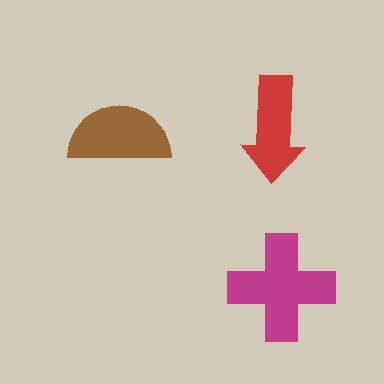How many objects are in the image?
There are 3 objects in the image.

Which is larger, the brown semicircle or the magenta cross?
The magenta cross.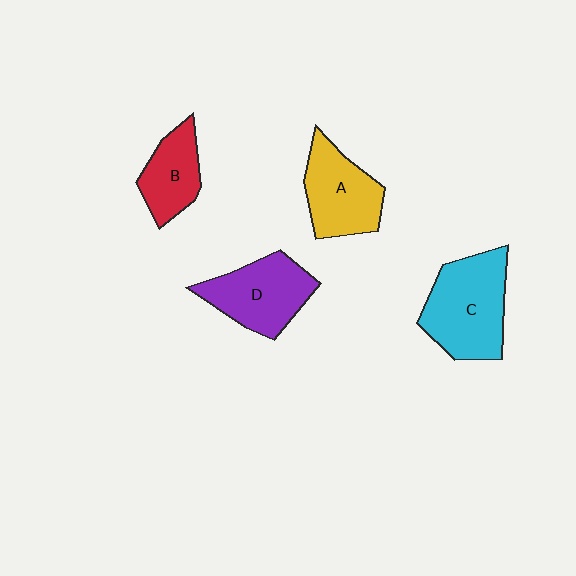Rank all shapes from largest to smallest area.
From largest to smallest: C (cyan), D (purple), A (yellow), B (red).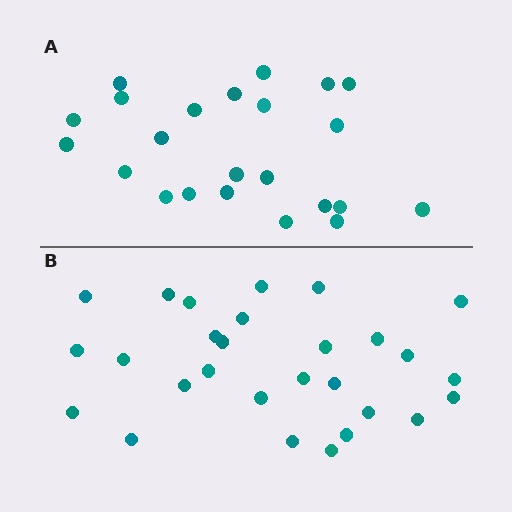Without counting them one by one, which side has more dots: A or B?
Region B (the bottom region) has more dots.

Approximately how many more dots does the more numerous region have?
Region B has about 5 more dots than region A.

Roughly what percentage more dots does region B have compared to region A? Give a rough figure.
About 20% more.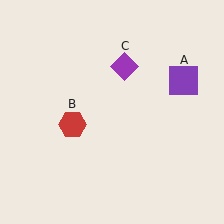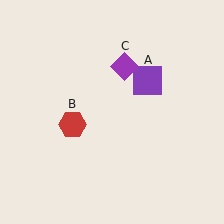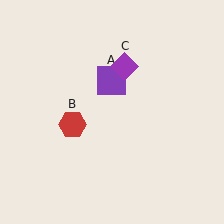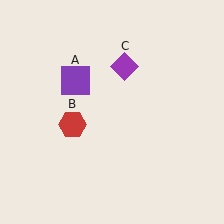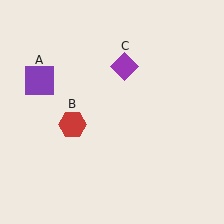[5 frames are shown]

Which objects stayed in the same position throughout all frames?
Red hexagon (object B) and purple diamond (object C) remained stationary.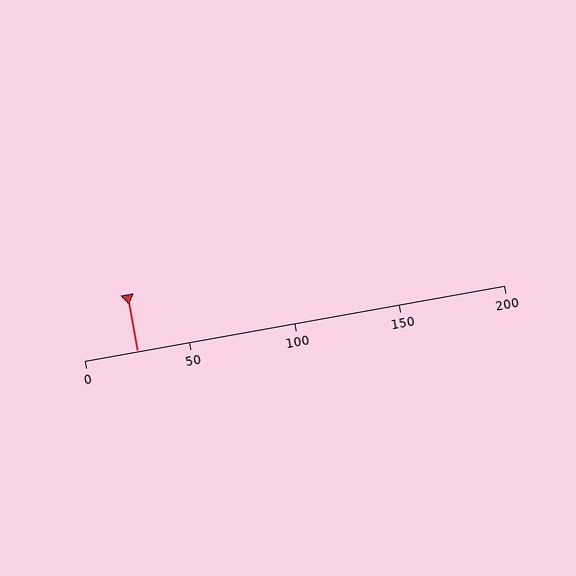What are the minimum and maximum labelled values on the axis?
The axis runs from 0 to 200.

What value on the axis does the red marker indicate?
The marker indicates approximately 25.